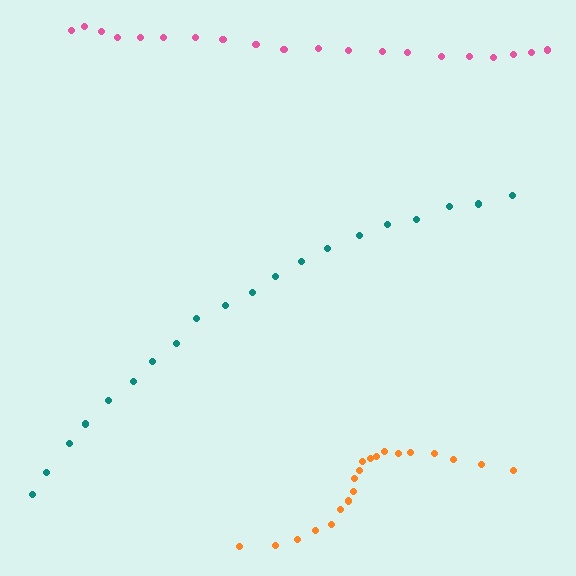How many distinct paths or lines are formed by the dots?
There are 3 distinct paths.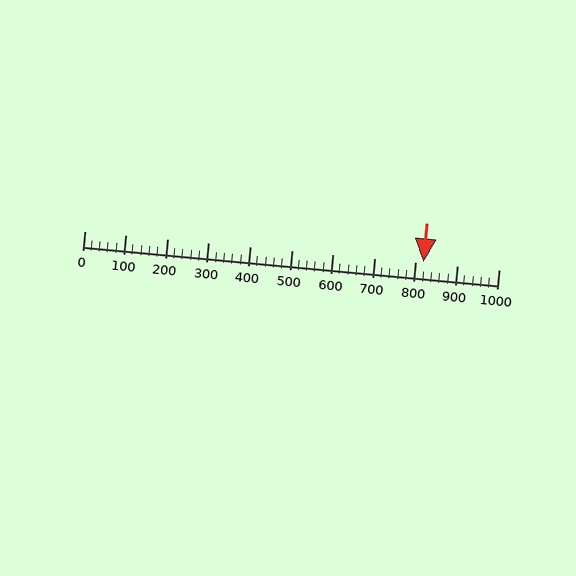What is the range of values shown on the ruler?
The ruler shows values from 0 to 1000.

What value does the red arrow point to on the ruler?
The red arrow points to approximately 819.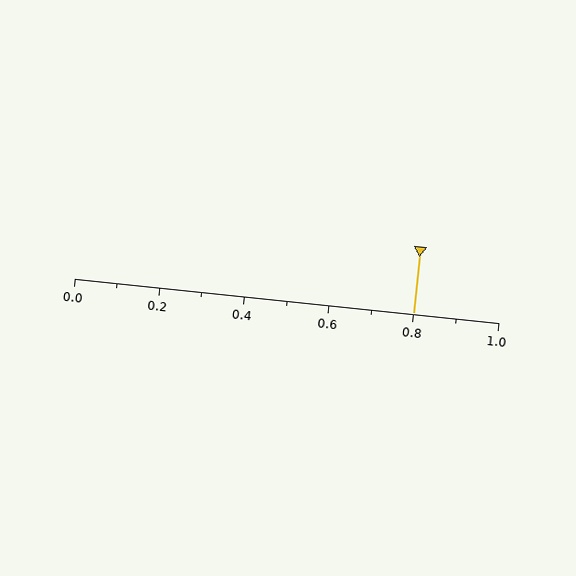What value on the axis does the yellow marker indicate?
The marker indicates approximately 0.8.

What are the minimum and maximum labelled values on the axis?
The axis runs from 0.0 to 1.0.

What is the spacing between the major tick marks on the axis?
The major ticks are spaced 0.2 apart.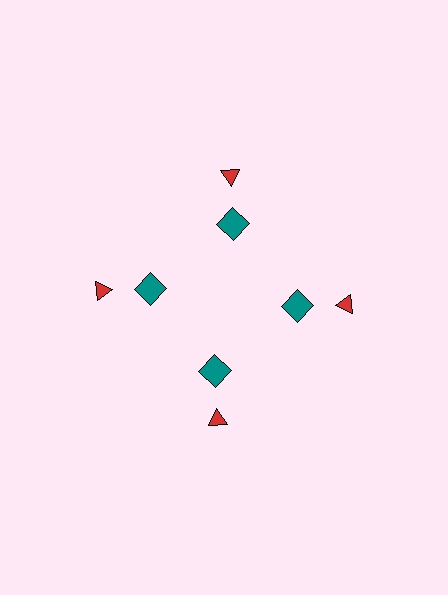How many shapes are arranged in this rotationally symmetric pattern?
There are 8 shapes, arranged in 4 groups of 2.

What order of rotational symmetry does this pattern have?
This pattern has 4-fold rotational symmetry.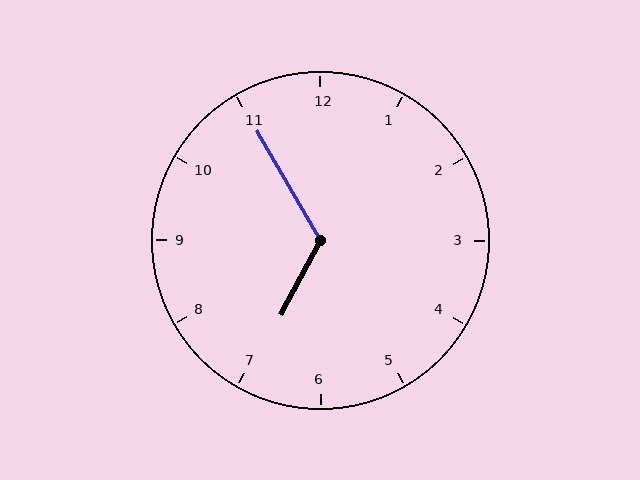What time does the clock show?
6:55.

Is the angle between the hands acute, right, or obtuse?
It is obtuse.